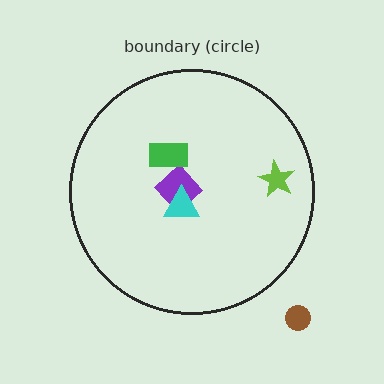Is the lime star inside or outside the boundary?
Inside.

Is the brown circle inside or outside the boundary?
Outside.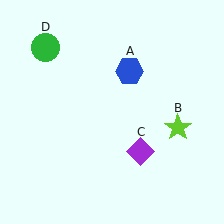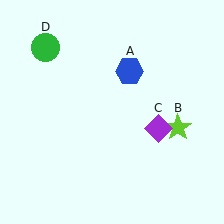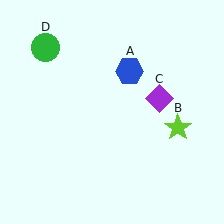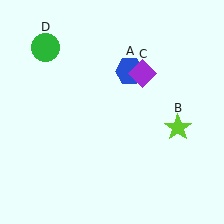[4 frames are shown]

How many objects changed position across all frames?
1 object changed position: purple diamond (object C).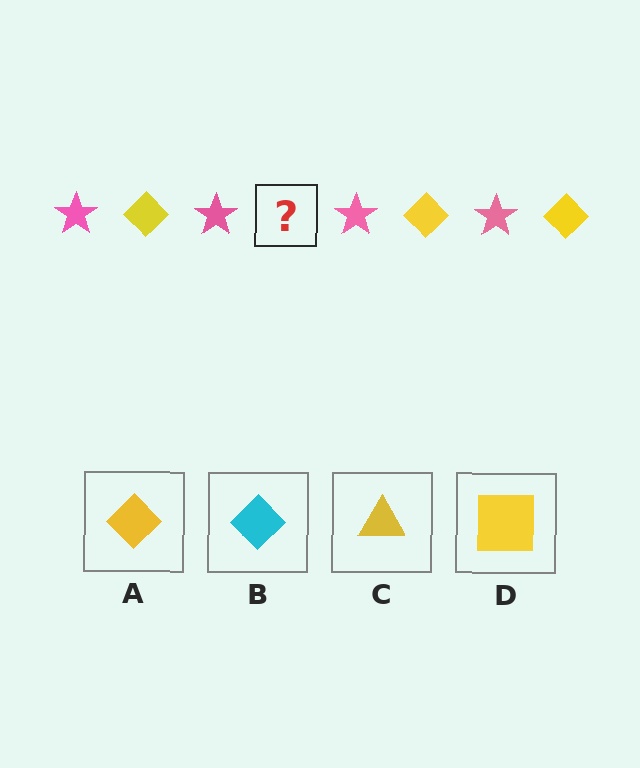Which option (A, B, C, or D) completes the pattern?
A.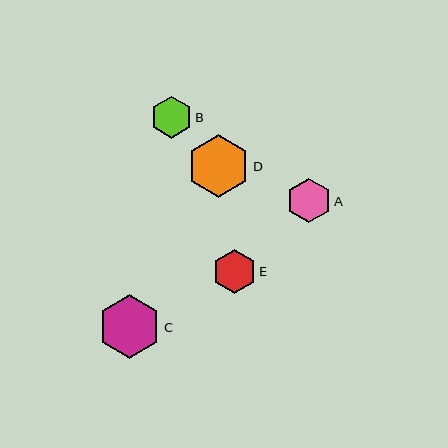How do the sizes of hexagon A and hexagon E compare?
Hexagon A and hexagon E are approximately the same size.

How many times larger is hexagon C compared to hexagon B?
Hexagon C is approximately 1.5 times the size of hexagon B.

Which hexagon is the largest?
Hexagon C is the largest with a size of approximately 63 pixels.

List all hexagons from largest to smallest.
From largest to smallest: C, D, A, E, B.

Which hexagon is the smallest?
Hexagon B is the smallest with a size of approximately 42 pixels.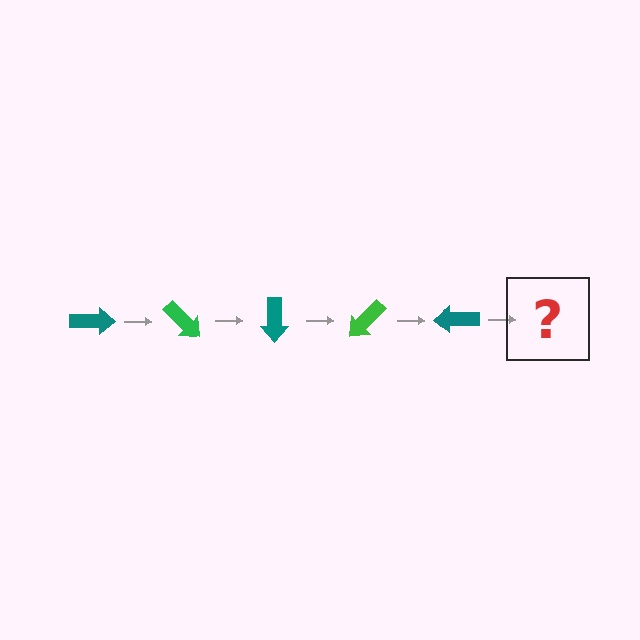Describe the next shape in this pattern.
It should be a green arrow, rotated 225 degrees from the start.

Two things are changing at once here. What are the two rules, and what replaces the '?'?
The two rules are that it rotates 45 degrees each step and the color cycles through teal and green. The '?' should be a green arrow, rotated 225 degrees from the start.